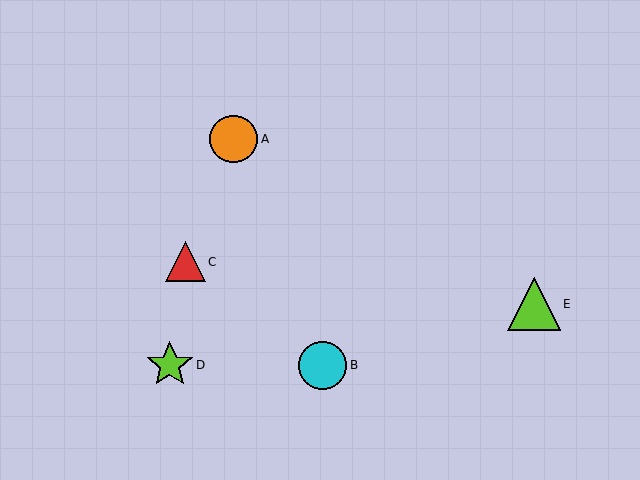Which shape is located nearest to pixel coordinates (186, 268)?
The red triangle (labeled C) at (185, 262) is nearest to that location.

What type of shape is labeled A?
Shape A is an orange circle.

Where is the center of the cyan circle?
The center of the cyan circle is at (323, 365).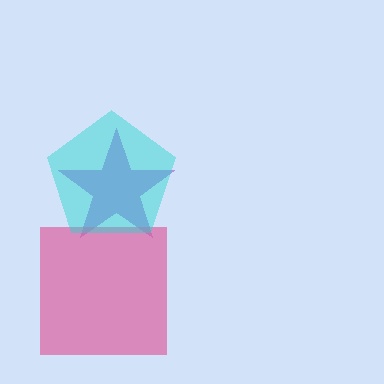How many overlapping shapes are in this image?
There are 3 overlapping shapes in the image.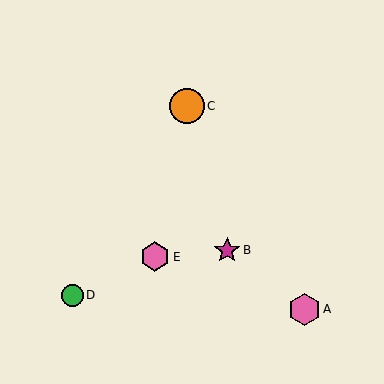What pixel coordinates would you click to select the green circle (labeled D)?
Click at (73, 295) to select the green circle D.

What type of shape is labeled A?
Shape A is a pink hexagon.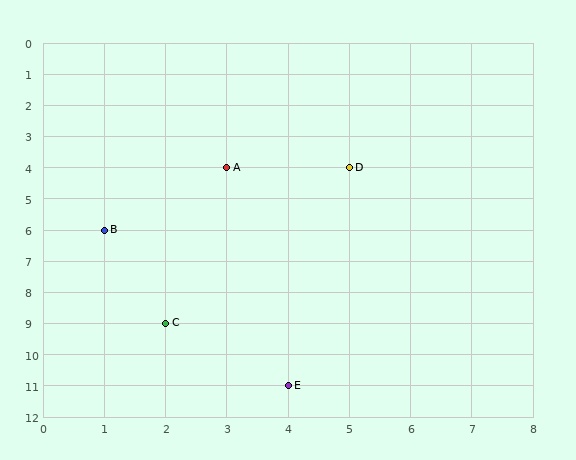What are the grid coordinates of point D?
Point D is at grid coordinates (5, 4).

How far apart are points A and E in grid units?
Points A and E are 1 column and 7 rows apart (about 7.1 grid units diagonally).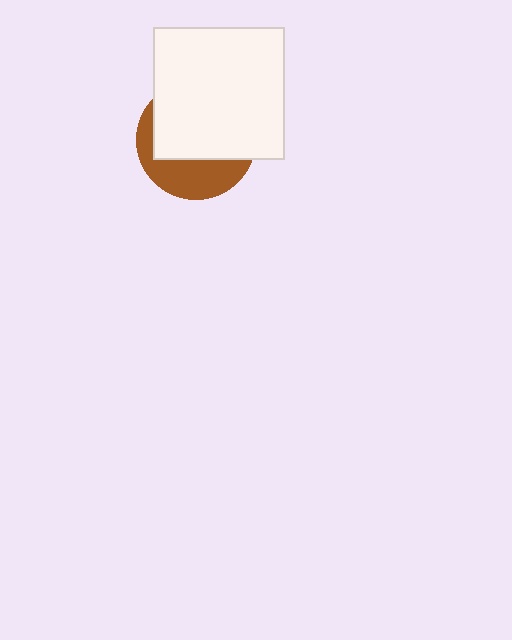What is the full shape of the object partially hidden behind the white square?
The partially hidden object is a brown circle.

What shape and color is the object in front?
The object in front is a white square.